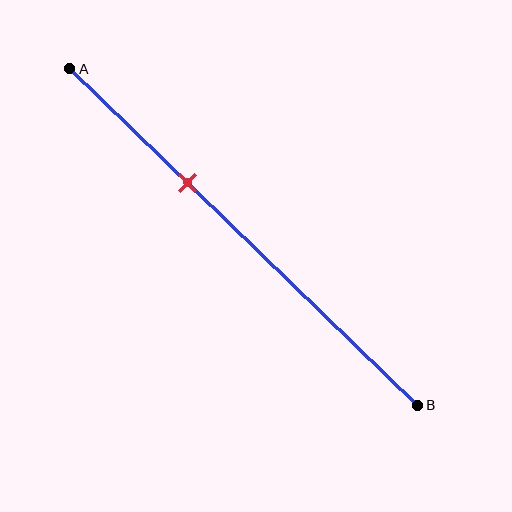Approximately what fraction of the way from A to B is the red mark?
The red mark is approximately 35% of the way from A to B.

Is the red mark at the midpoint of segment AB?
No, the mark is at about 35% from A, not at the 50% midpoint.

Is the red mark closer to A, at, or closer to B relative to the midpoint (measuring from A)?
The red mark is closer to point A than the midpoint of segment AB.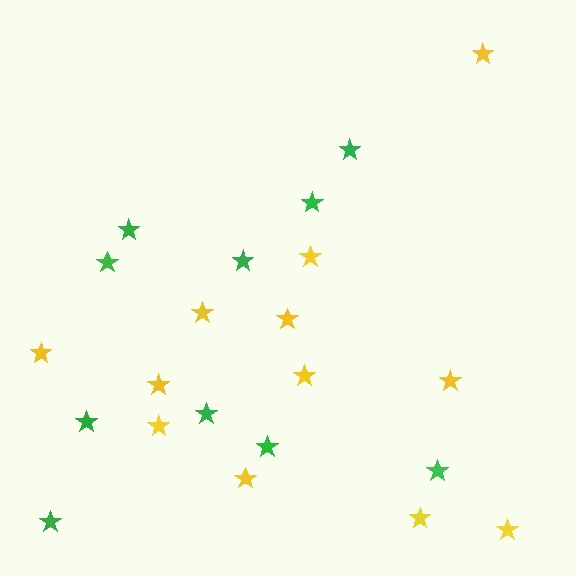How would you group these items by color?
There are 2 groups: one group of yellow stars (12) and one group of green stars (10).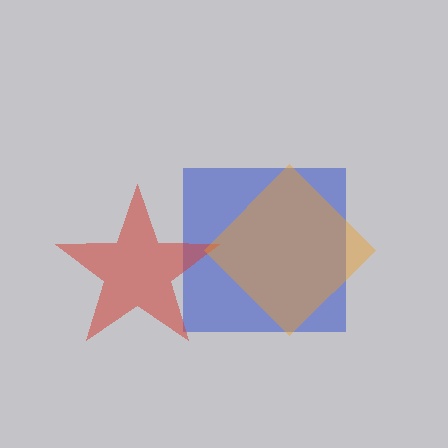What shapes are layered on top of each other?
The layered shapes are: a blue square, a red star, an orange diamond.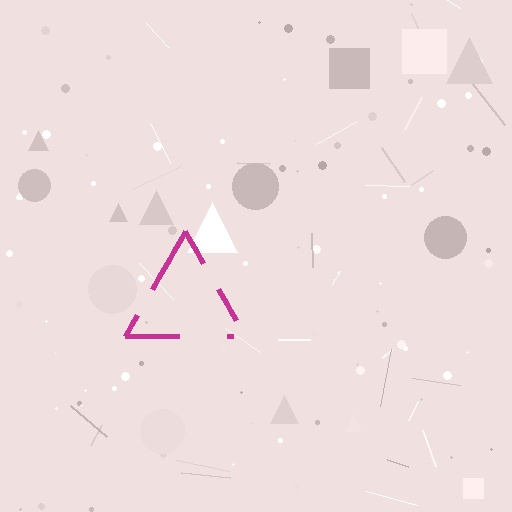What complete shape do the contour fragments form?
The contour fragments form a triangle.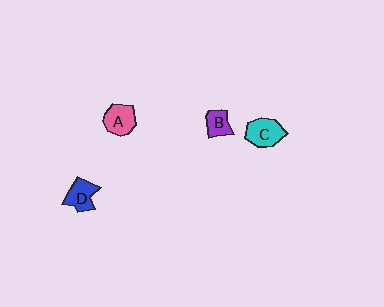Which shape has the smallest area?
Shape B (purple).